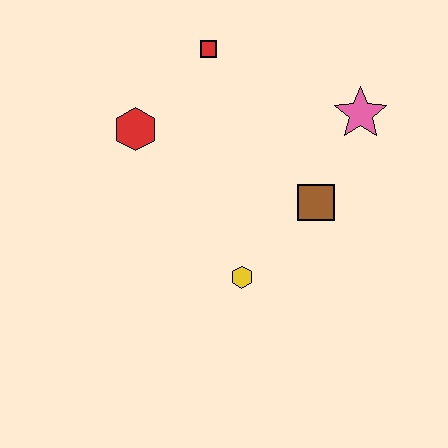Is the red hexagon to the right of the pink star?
No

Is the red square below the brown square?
No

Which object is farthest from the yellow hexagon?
The red square is farthest from the yellow hexagon.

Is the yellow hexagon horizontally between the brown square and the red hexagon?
Yes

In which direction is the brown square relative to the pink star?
The brown square is below the pink star.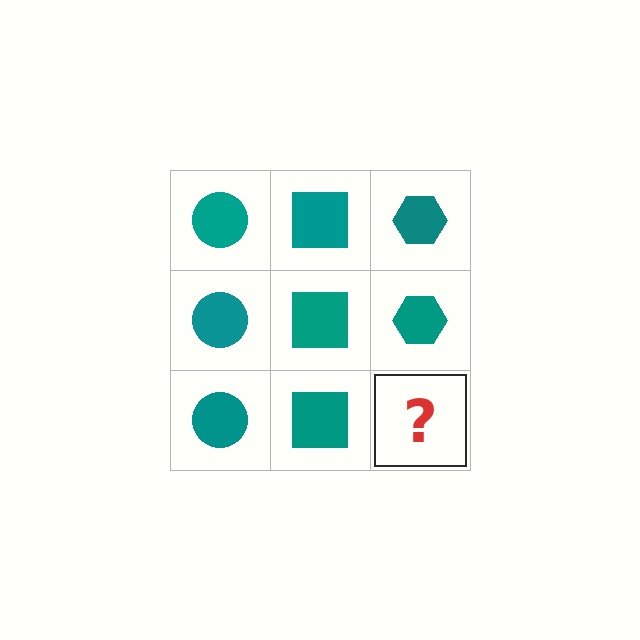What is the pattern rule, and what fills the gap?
The rule is that each column has a consistent shape. The gap should be filled with a teal hexagon.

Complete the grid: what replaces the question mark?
The question mark should be replaced with a teal hexagon.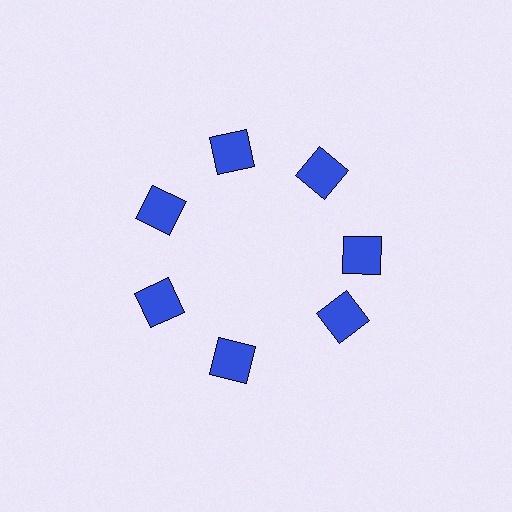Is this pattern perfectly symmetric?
No. The 7 blue squares are arranged in a ring, but one element near the 5 o'clock position is rotated out of alignment along the ring, breaking the 7-fold rotational symmetry.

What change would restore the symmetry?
The symmetry would be restored by rotating it back into even spacing with its neighbors so that all 7 squares sit at equal angles and equal distance from the center.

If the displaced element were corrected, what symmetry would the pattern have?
It would have 7-fold rotational symmetry — the pattern would map onto itself every 51 degrees.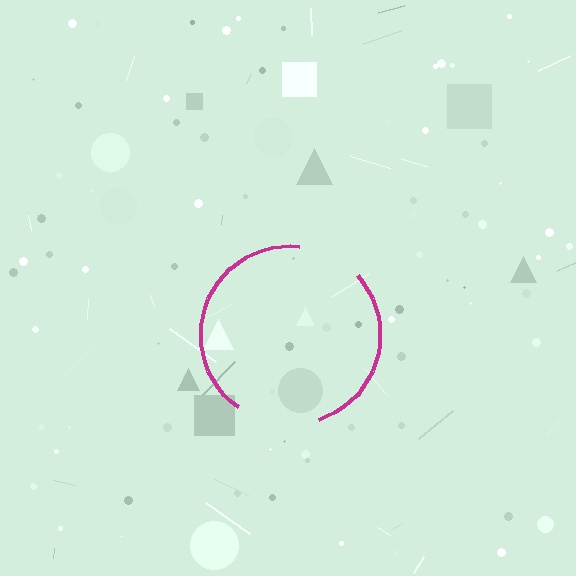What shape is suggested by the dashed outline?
The dashed outline suggests a circle.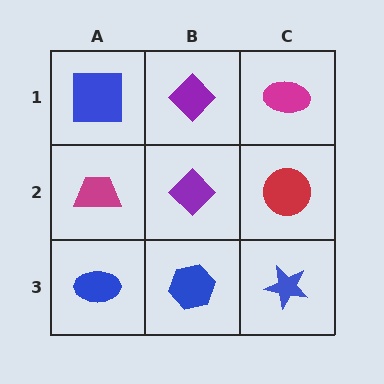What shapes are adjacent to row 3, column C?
A red circle (row 2, column C), a blue hexagon (row 3, column B).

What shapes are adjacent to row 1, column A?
A magenta trapezoid (row 2, column A), a purple diamond (row 1, column B).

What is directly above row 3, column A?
A magenta trapezoid.